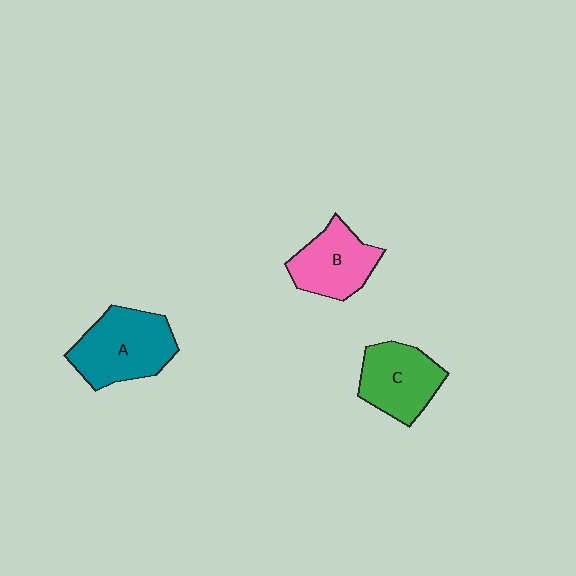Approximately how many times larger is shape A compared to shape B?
Approximately 1.3 times.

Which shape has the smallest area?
Shape B (pink).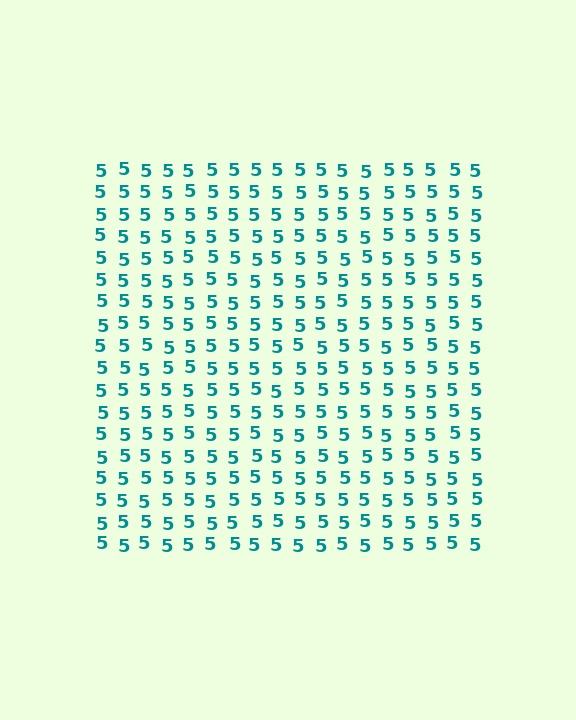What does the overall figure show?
The overall figure shows a square.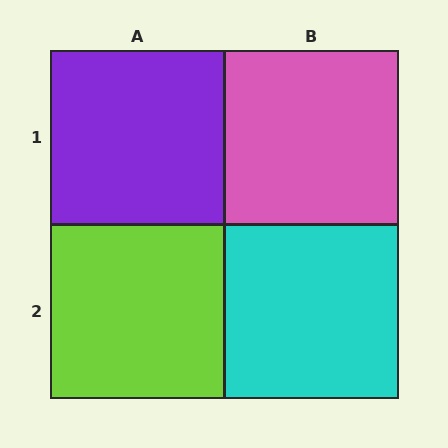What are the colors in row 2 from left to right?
Lime, cyan.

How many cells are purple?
1 cell is purple.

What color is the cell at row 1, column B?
Pink.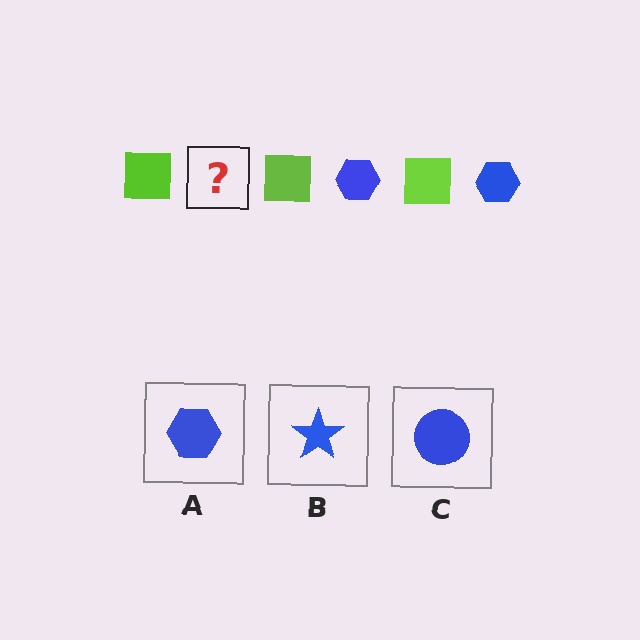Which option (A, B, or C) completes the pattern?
A.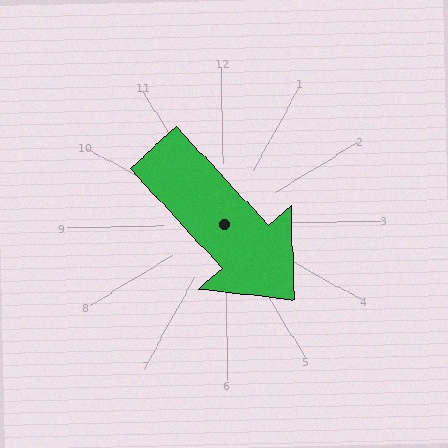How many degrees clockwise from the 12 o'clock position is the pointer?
Approximately 139 degrees.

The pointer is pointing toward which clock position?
Roughly 5 o'clock.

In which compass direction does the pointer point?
Southeast.